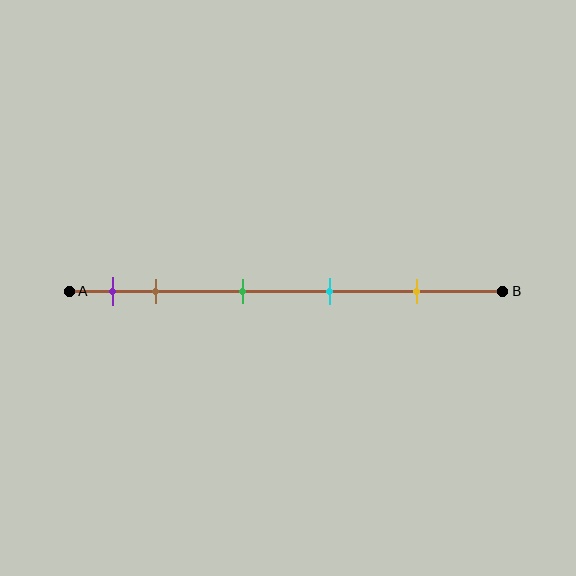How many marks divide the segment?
There are 5 marks dividing the segment.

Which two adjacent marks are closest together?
The purple and brown marks are the closest adjacent pair.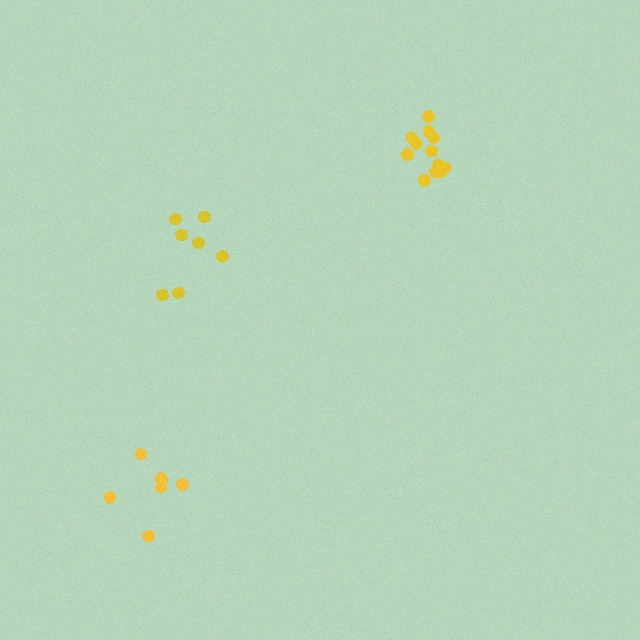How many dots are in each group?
Group 1: 6 dots, Group 2: 12 dots, Group 3: 7 dots (25 total).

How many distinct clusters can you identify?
There are 3 distinct clusters.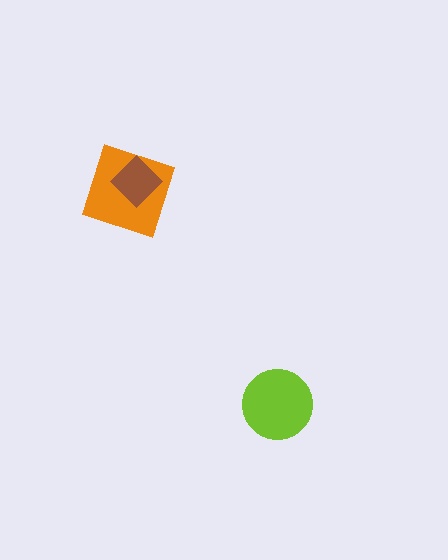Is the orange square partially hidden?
Yes, it is partially covered by another shape.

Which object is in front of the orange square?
The brown diamond is in front of the orange square.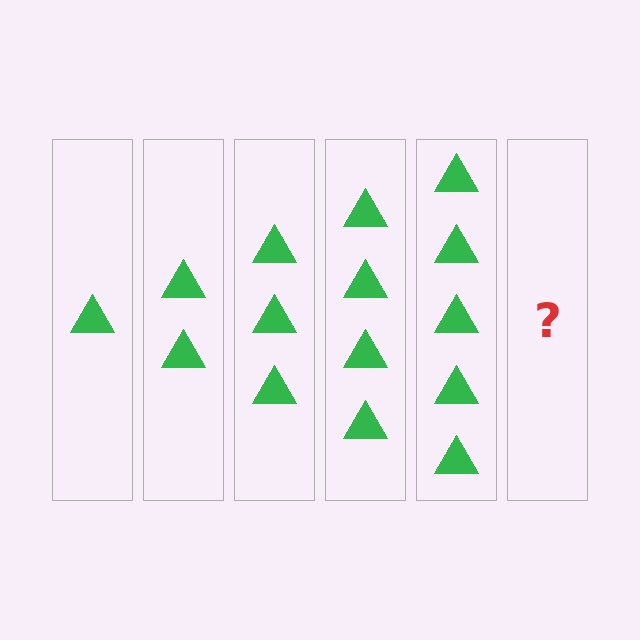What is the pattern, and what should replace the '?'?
The pattern is that each step adds one more triangle. The '?' should be 6 triangles.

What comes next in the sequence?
The next element should be 6 triangles.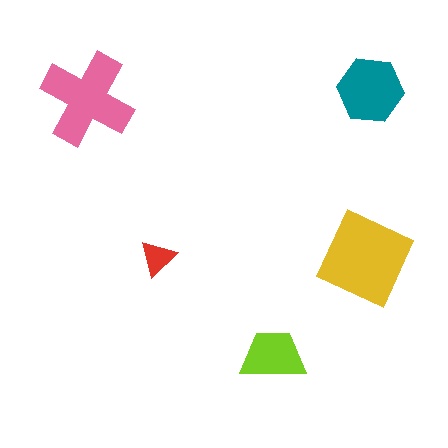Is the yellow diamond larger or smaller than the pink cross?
Larger.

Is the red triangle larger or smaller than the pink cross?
Smaller.